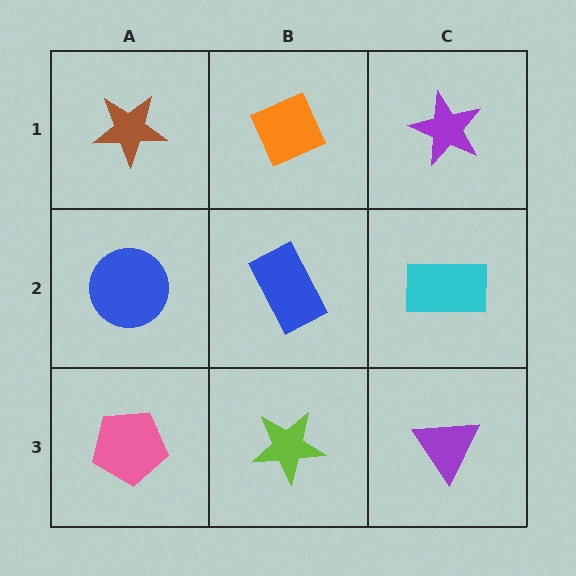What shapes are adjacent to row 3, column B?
A blue rectangle (row 2, column B), a pink pentagon (row 3, column A), a purple triangle (row 3, column C).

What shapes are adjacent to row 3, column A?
A blue circle (row 2, column A), a lime star (row 3, column B).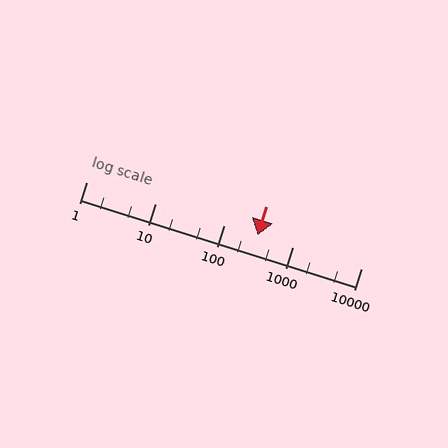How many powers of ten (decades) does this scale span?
The scale spans 4 decades, from 1 to 10000.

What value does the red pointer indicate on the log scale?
The pointer indicates approximately 310.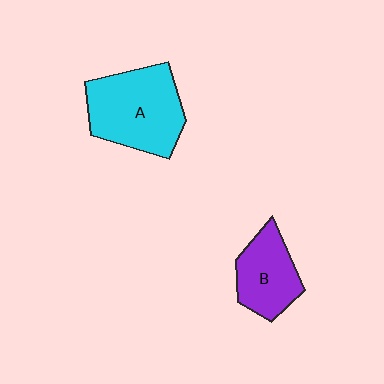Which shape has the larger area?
Shape A (cyan).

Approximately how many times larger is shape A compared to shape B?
Approximately 1.6 times.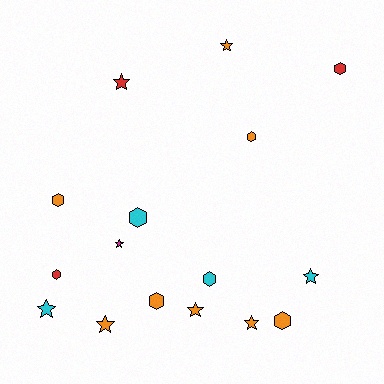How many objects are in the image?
There are 16 objects.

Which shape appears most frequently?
Hexagon, with 8 objects.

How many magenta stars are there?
There is 1 magenta star.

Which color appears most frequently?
Orange, with 8 objects.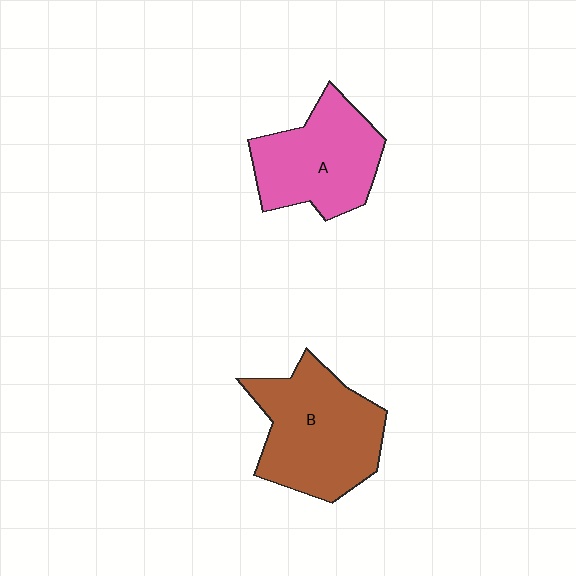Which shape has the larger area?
Shape B (brown).